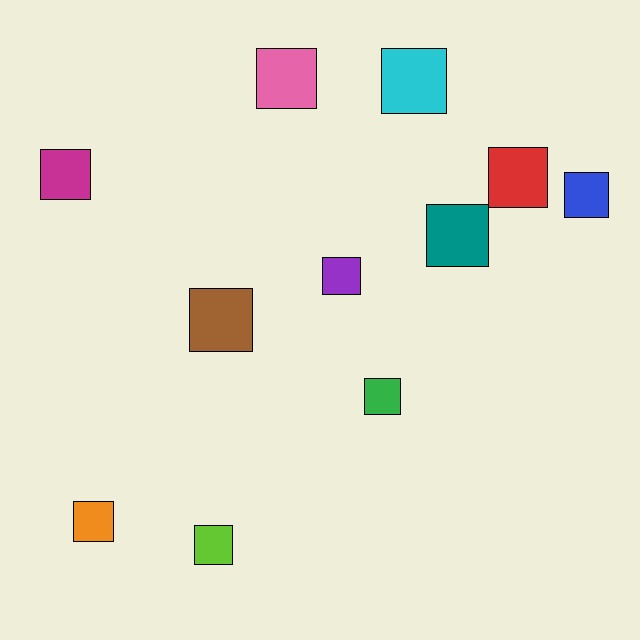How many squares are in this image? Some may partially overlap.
There are 11 squares.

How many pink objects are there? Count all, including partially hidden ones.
There is 1 pink object.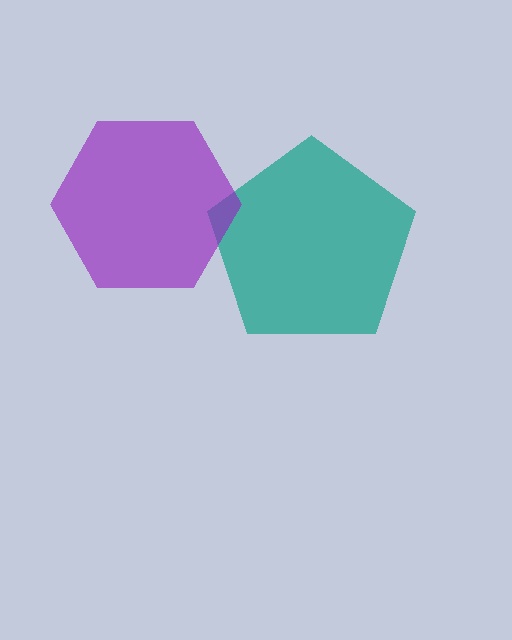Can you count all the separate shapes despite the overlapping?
Yes, there are 2 separate shapes.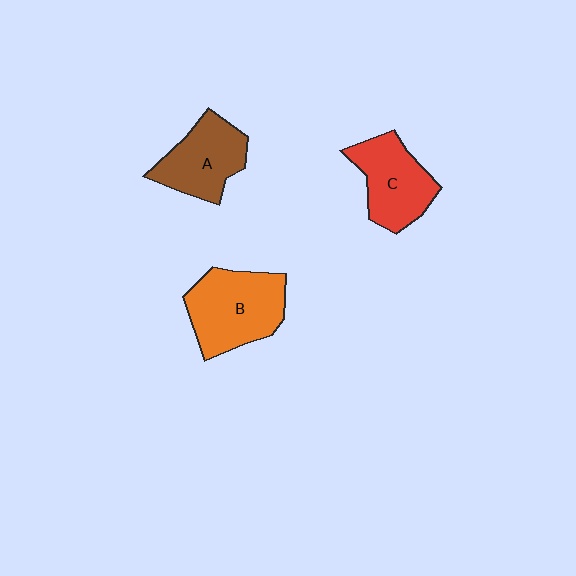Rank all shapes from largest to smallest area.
From largest to smallest: B (orange), C (red), A (brown).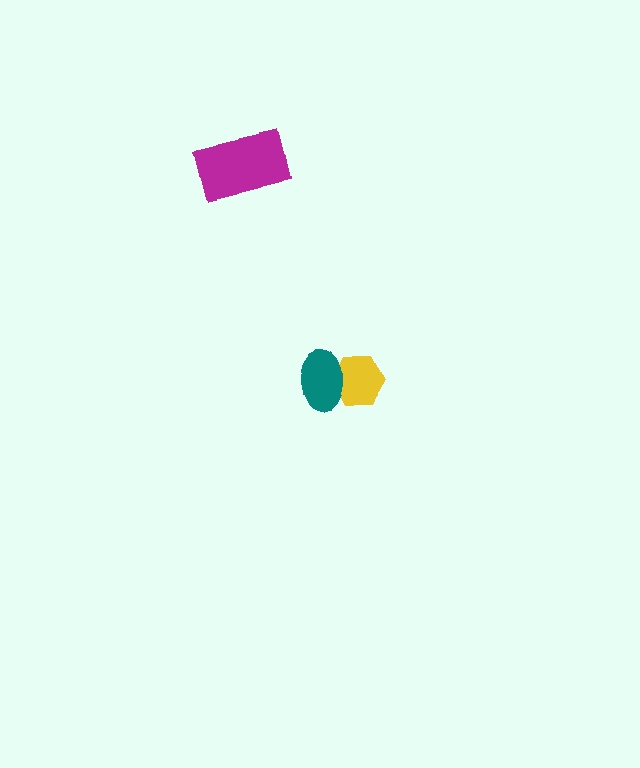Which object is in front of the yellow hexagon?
The teal ellipse is in front of the yellow hexagon.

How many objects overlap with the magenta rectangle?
0 objects overlap with the magenta rectangle.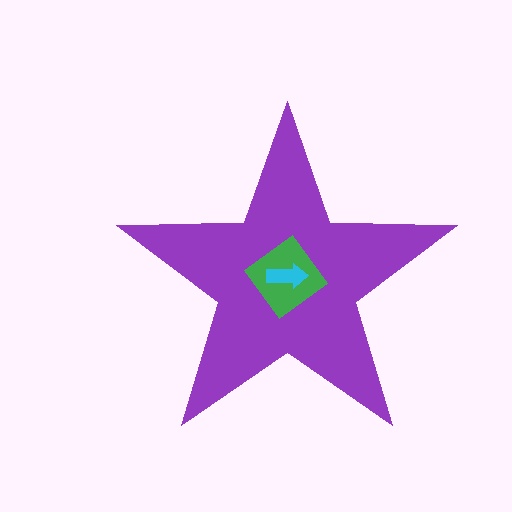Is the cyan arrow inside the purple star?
Yes.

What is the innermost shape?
The cyan arrow.